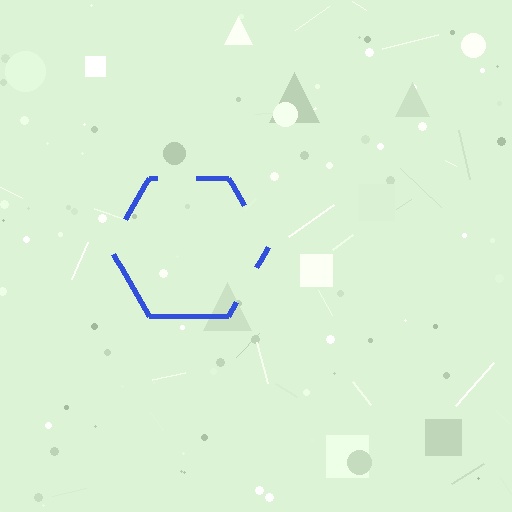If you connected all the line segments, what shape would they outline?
They would outline a hexagon.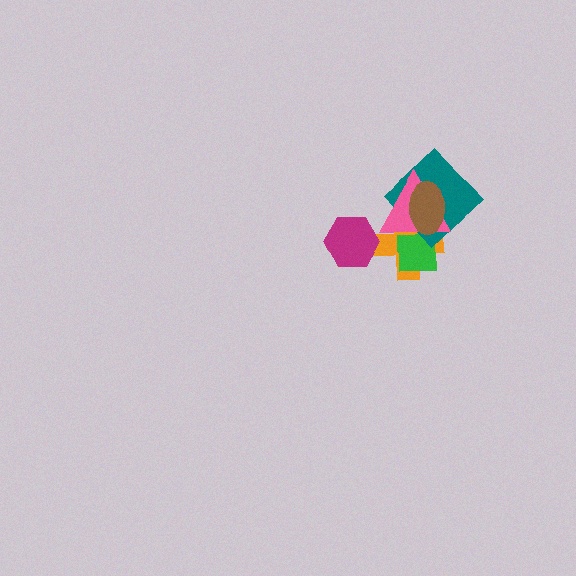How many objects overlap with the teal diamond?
4 objects overlap with the teal diamond.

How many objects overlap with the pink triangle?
4 objects overlap with the pink triangle.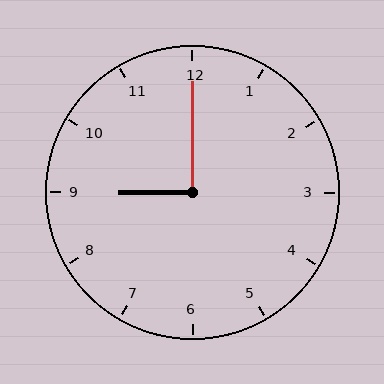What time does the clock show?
9:00.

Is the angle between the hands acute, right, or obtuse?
It is right.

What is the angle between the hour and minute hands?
Approximately 90 degrees.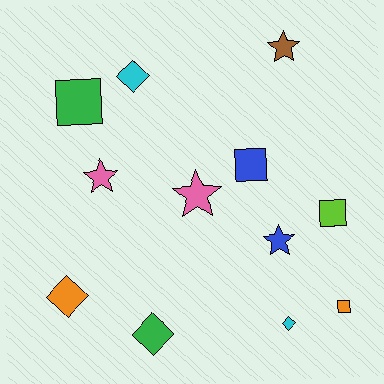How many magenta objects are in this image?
There are no magenta objects.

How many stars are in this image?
There are 4 stars.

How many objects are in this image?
There are 12 objects.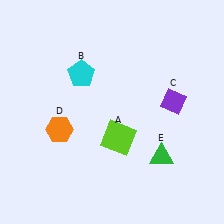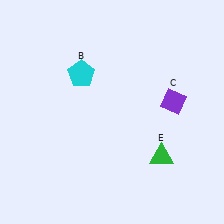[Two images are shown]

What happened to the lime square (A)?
The lime square (A) was removed in Image 2. It was in the bottom-right area of Image 1.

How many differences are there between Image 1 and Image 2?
There are 2 differences between the two images.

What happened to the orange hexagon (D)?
The orange hexagon (D) was removed in Image 2. It was in the bottom-left area of Image 1.